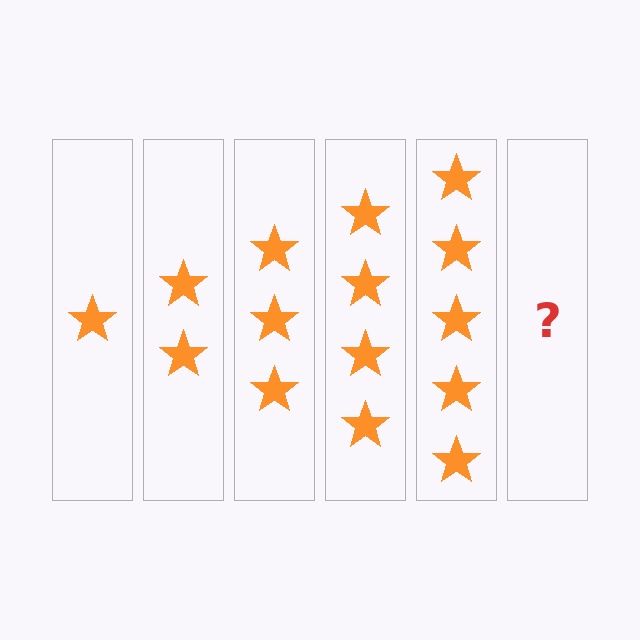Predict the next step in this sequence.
The next step is 6 stars.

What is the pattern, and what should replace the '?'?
The pattern is that each step adds one more star. The '?' should be 6 stars.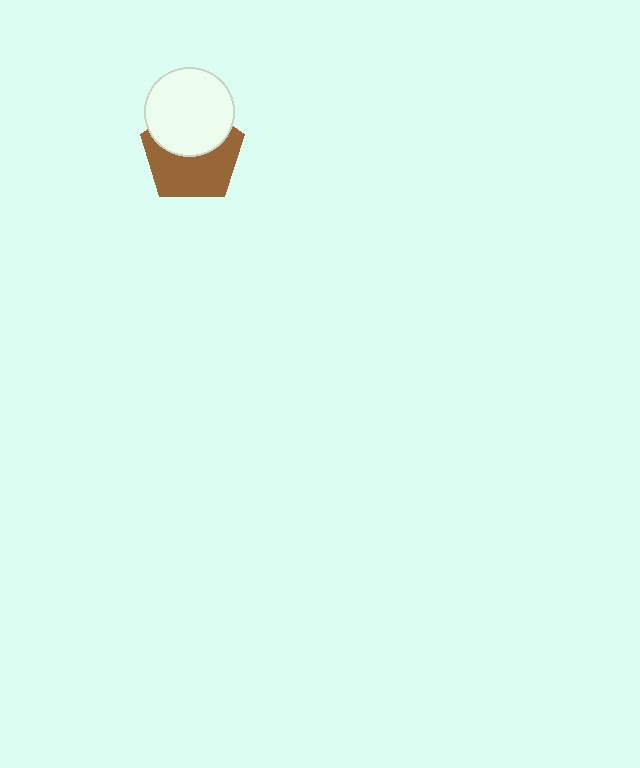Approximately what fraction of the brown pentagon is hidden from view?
Roughly 43% of the brown pentagon is hidden behind the white circle.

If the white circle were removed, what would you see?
You would see the complete brown pentagon.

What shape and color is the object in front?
The object in front is a white circle.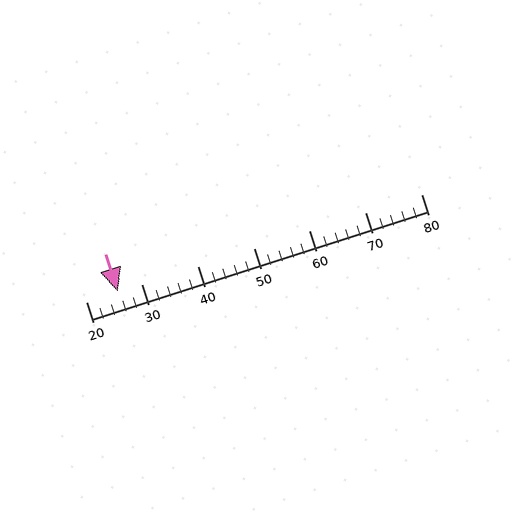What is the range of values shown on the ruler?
The ruler shows values from 20 to 80.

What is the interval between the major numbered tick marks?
The major tick marks are spaced 10 units apart.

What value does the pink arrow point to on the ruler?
The pink arrow points to approximately 26.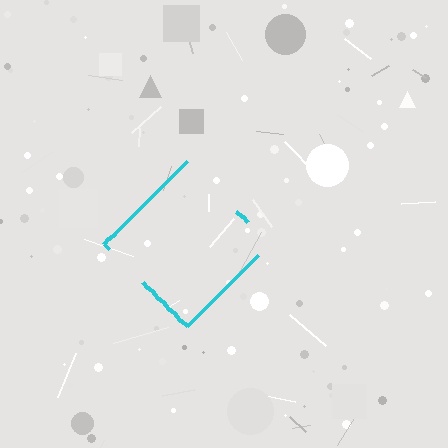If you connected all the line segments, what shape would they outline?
They would outline a diamond.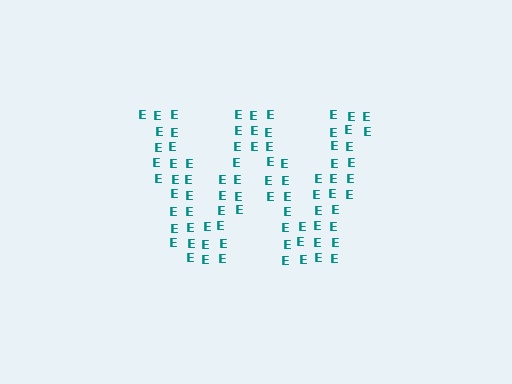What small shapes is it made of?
It is made of small letter E's.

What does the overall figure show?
The overall figure shows the letter W.